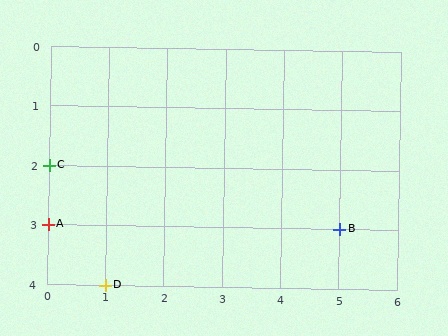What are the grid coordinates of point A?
Point A is at grid coordinates (0, 3).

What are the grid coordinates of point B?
Point B is at grid coordinates (5, 3).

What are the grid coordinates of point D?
Point D is at grid coordinates (1, 4).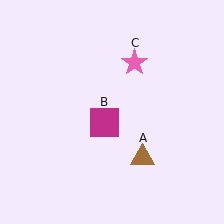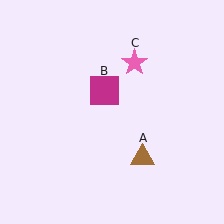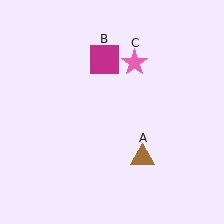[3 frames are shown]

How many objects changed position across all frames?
1 object changed position: magenta square (object B).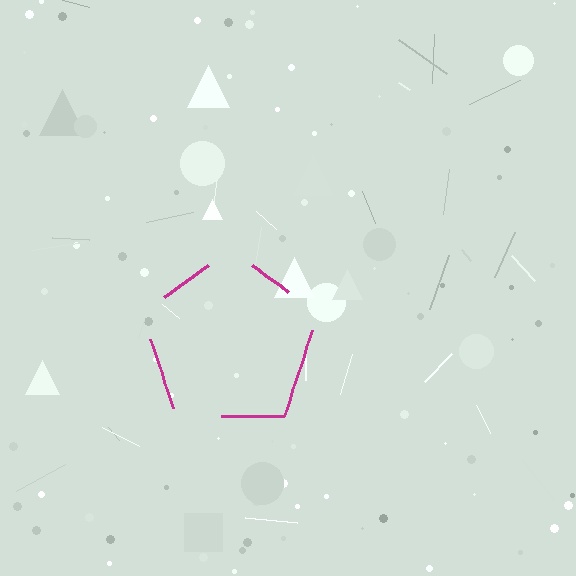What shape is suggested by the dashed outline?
The dashed outline suggests a pentagon.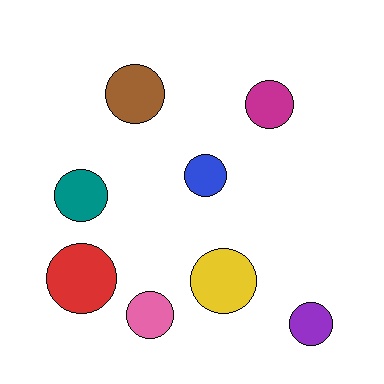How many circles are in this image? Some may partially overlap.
There are 8 circles.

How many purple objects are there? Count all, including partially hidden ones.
There is 1 purple object.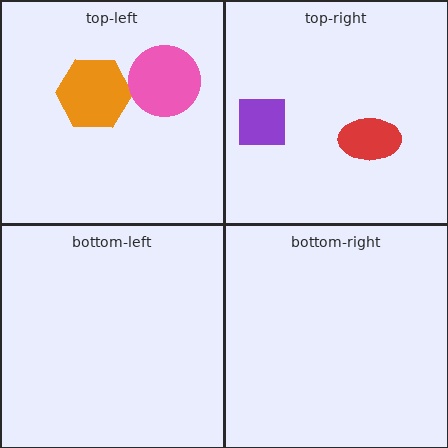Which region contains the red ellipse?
The top-right region.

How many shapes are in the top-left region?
3.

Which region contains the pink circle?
The top-left region.